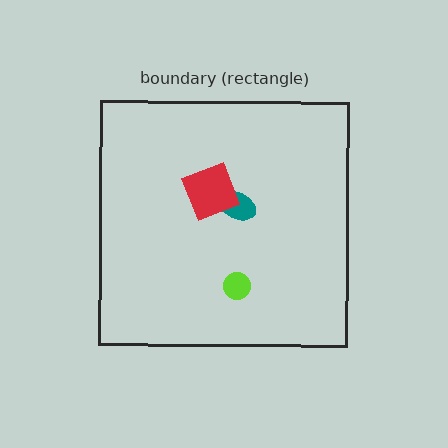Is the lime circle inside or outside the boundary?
Inside.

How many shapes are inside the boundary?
3 inside, 0 outside.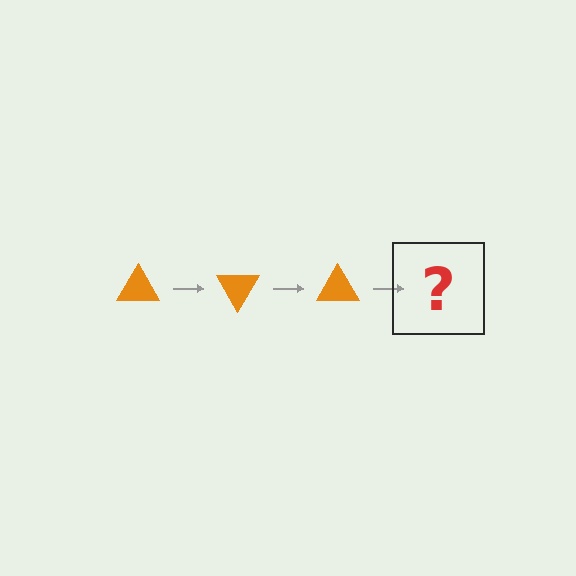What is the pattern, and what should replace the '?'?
The pattern is that the triangle rotates 60 degrees each step. The '?' should be an orange triangle rotated 180 degrees.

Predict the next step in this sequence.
The next step is an orange triangle rotated 180 degrees.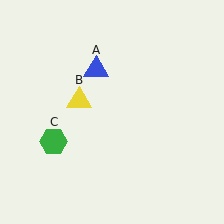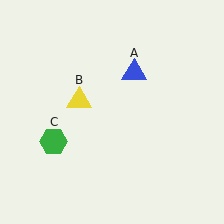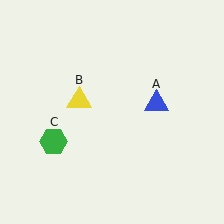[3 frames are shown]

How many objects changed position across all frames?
1 object changed position: blue triangle (object A).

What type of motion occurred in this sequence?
The blue triangle (object A) rotated clockwise around the center of the scene.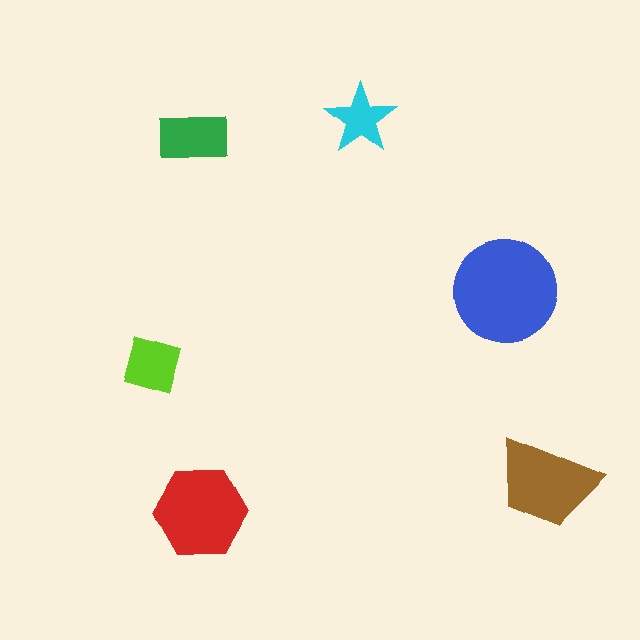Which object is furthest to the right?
The brown trapezoid is rightmost.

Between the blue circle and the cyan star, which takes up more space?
The blue circle.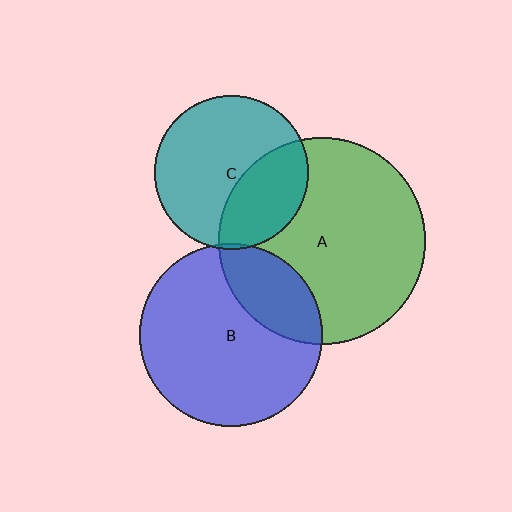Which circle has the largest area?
Circle A (green).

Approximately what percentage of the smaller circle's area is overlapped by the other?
Approximately 5%.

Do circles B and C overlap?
Yes.